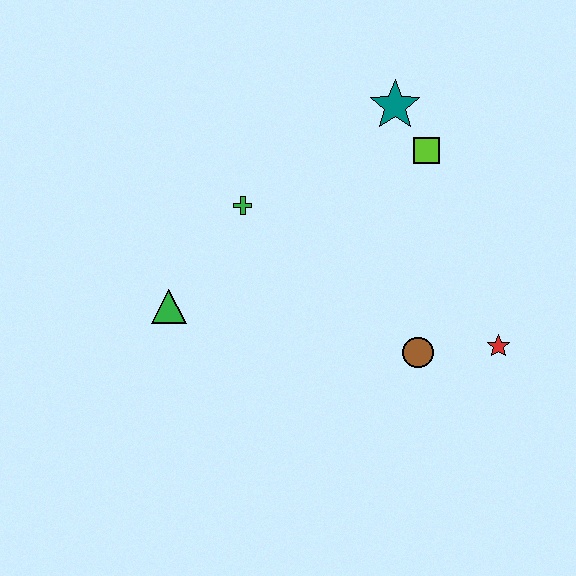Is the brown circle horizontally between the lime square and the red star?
No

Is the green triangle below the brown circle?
No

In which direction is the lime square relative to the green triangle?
The lime square is to the right of the green triangle.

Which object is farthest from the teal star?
The green triangle is farthest from the teal star.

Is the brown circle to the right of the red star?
No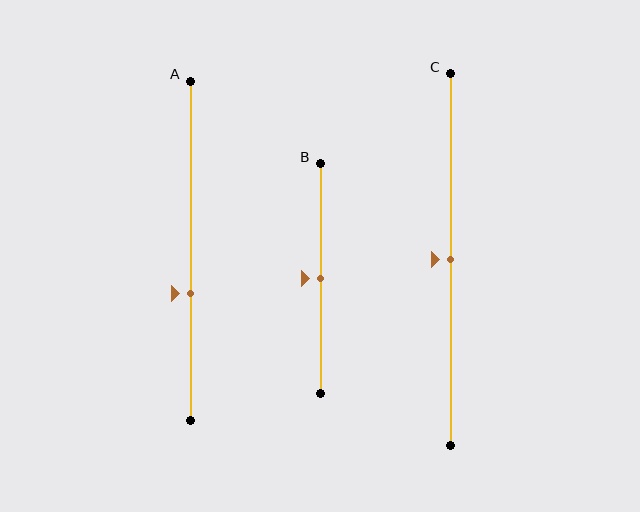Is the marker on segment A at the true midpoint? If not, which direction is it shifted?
No, the marker on segment A is shifted downward by about 12% of the segment length.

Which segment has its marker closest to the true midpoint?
Segment B has its marker closest to the true midpoint.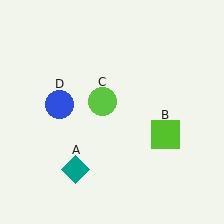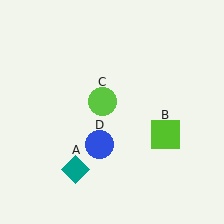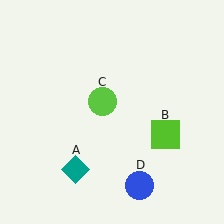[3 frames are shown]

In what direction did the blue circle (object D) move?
The blue circle (object D) moved down and to the right.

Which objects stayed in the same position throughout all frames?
Teal diamond (object A) and lime square (object B) and lime circle (object C) remained stationary.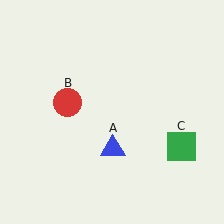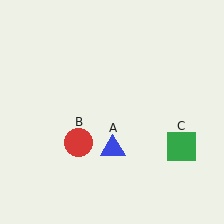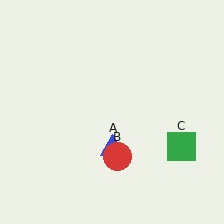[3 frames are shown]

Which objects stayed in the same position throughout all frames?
Blue triangle (object A) and green square (object C) remained stationary.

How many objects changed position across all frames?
1 object changed position: red circle (object B).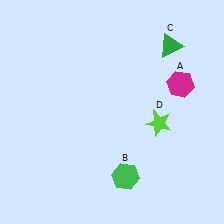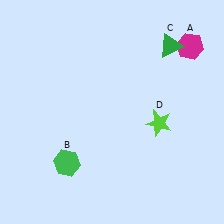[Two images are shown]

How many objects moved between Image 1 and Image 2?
2 objects moved between the two images.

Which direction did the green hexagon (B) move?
The green hexagon (B) moved left.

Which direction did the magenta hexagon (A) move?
The magenta hexagon (A) moved up.